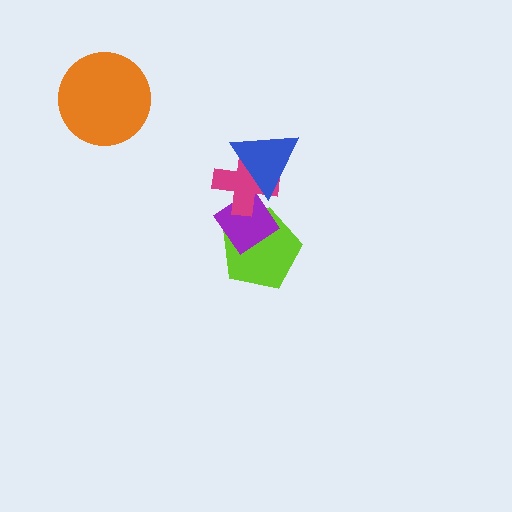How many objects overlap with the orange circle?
0 objects overlap with the orange circle.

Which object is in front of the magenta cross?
The blue triangle is in front of the magenta cross.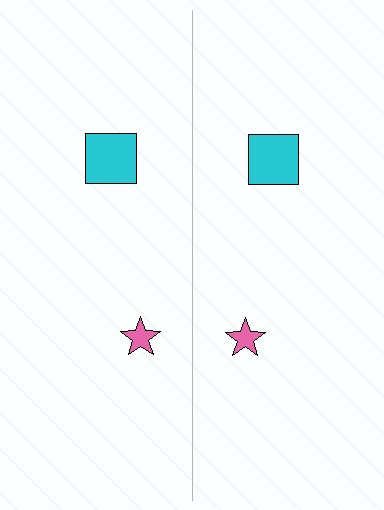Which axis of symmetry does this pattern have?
The pattern has a vertical axis of symmetry running through the center of the image.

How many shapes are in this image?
There are 4 shapes in this image.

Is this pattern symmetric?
Yes, this pattern has bilateral (reflection) symmetry.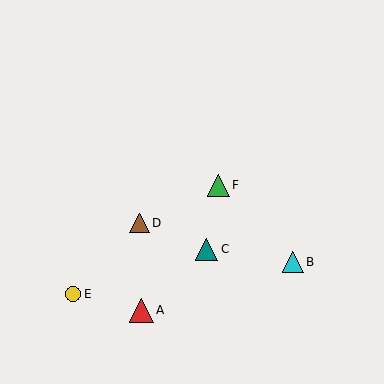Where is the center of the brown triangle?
The center of the brown triangle is at (140, 223).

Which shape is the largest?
The red triangle (labeled A) is the largest.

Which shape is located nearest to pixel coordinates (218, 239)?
The teal triangle (labeled C) at (207, 249) is nearest to that location.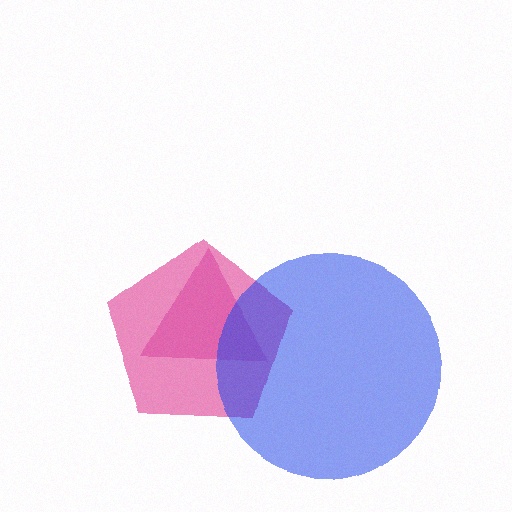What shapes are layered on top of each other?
The layered shapes are: a magenta triangle, a pink pentagon, a blue circle.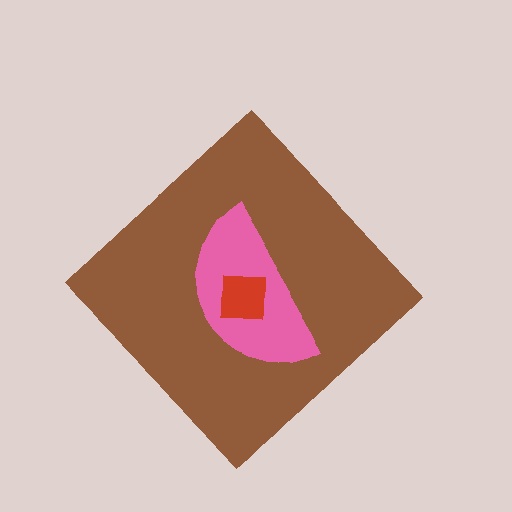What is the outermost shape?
The brown diamond.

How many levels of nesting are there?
3.